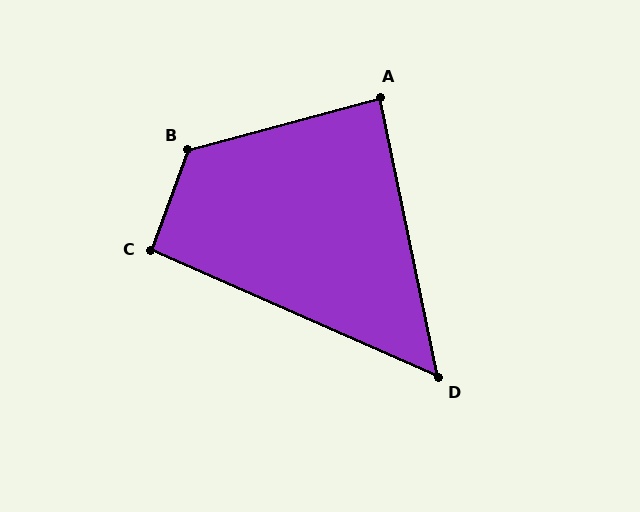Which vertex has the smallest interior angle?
D, at approximately 55 degrees.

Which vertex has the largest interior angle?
B, at approximately 125 degrees.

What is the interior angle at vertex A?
Approximately 86 degrees (approximately right).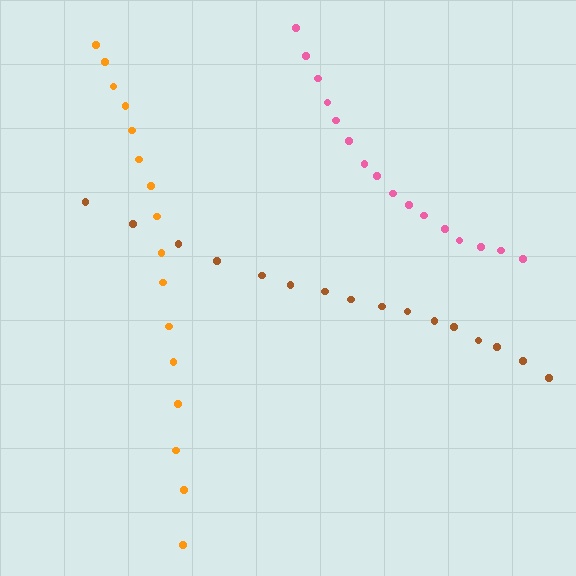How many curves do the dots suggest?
There are 3 distinct paths.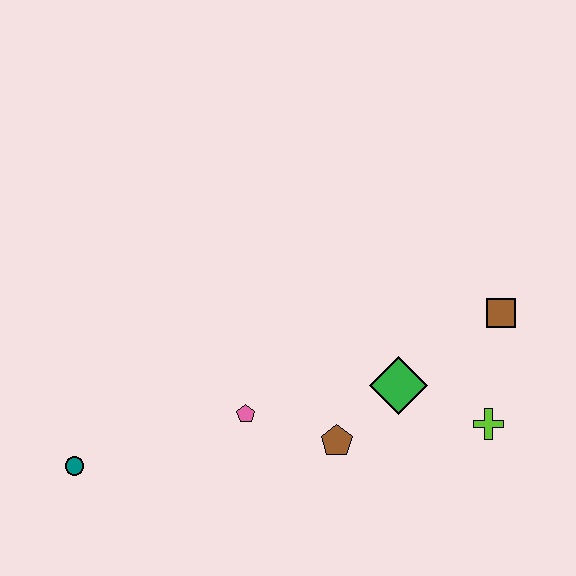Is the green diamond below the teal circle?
No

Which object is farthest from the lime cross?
The teal circle is farthest from the lime cross.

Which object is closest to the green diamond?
The brown pentagon is closest to the green diamond.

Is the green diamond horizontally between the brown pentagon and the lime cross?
Yes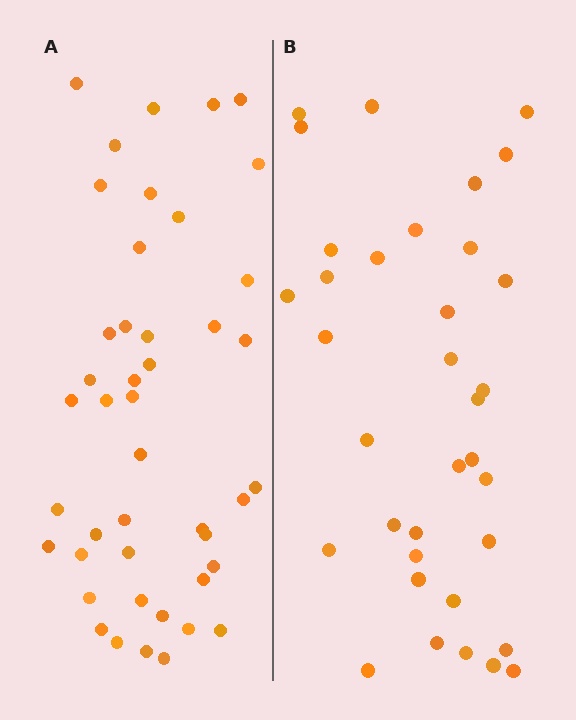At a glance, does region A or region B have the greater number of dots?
Region A (the left region) has more dots.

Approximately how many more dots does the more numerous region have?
Region A has roughly 8 or so more dots than region B.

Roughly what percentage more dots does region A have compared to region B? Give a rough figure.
About 25% more.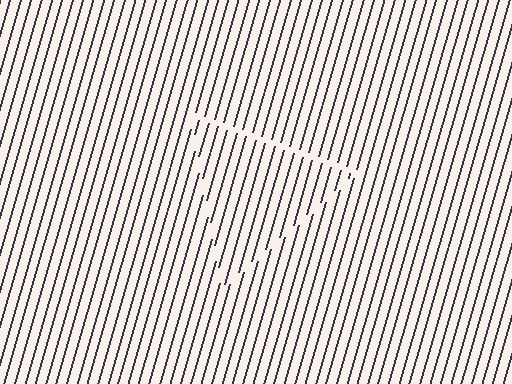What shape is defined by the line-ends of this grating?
An illusory triangle. The interior of the shape contains the same grating, shifted by half a period — the contour is defined by the phase discontinuity where line-ends from the inner and outer gratings abut.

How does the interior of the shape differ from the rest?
The interior of the shape contains the same grating, shifted by half a period — the contour is defined by the phase discontinuity where line-ends from the inner and outer gratings abut.